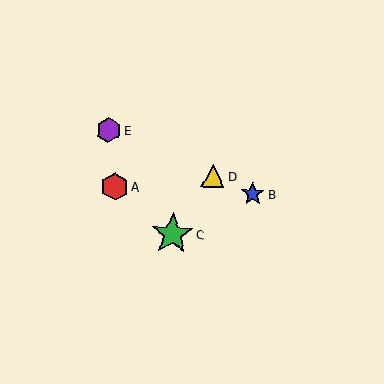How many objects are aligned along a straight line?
3 objects (B, D, E) are aligned along a straight line.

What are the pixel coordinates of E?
Object E is at (109, 130).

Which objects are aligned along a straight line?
Objects B, D, E are aligned along a straight line.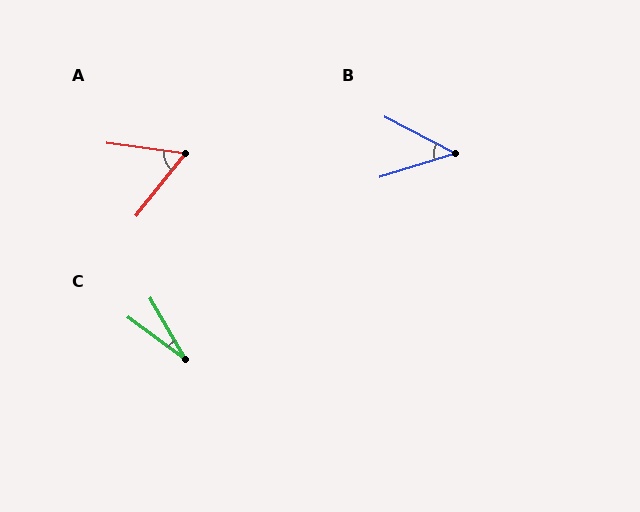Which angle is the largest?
A, at approximately 59 degrees.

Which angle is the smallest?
C, at approximately 24 degrees.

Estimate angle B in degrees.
Approximately 45 degrees.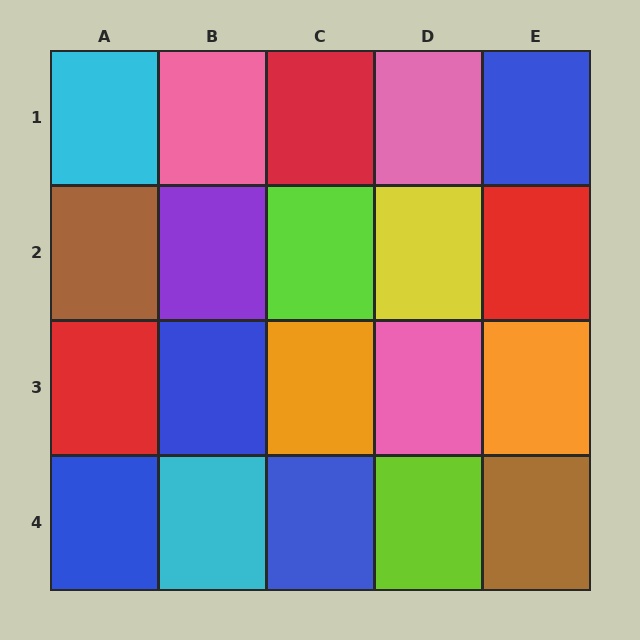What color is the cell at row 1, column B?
Pink.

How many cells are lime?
2 cells are lime.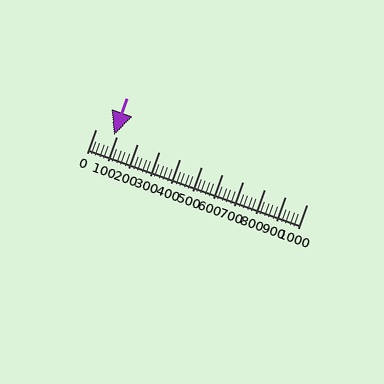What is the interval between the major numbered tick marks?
The major tick marks are spaced 100 units apart.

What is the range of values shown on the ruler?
The ruler shows values from 0 to 1000.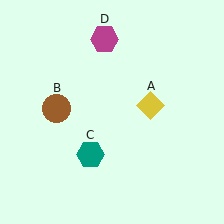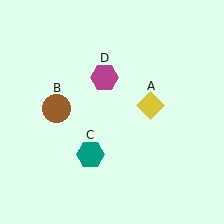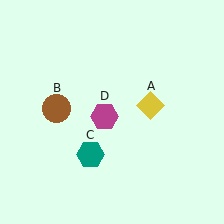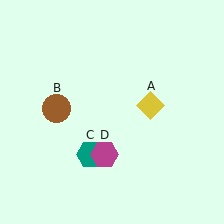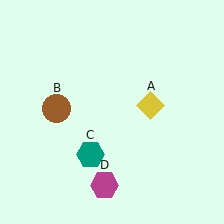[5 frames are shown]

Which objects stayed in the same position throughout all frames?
Yellow diamond (object A) and brown circle (object B) and teal hexagon (object C) remained stationary.